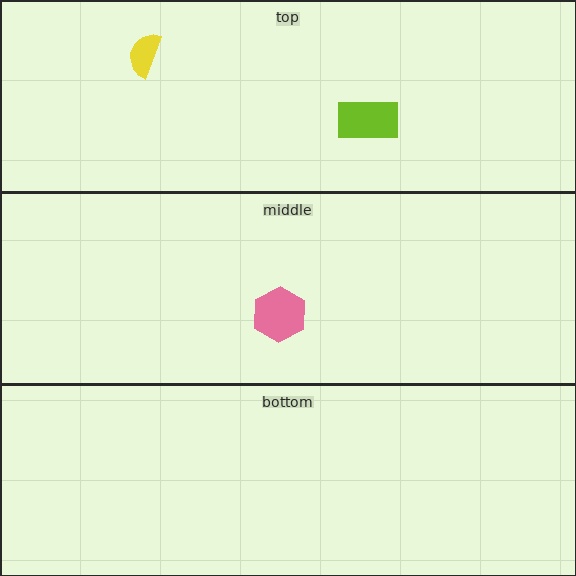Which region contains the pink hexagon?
The middle region.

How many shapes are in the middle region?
1.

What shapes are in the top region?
The yellow semicircle, the lime rectangle.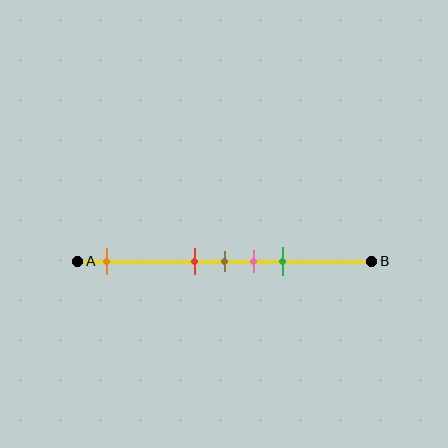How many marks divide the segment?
There are 5 marks dividing the segment.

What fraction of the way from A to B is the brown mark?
The brown mark is approximately 50% (0.5) of the way from A to B.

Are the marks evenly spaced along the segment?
No, the marks are not evenly spaced.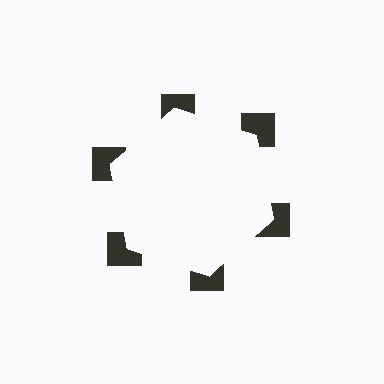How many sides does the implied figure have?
6 sides.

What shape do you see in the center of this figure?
An illusory hexagon — its edges are inferred from the aligned wedge cuts in the notched squares, not physically drawn.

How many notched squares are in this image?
There are 6 — one at each vertex of the illusory hexagon.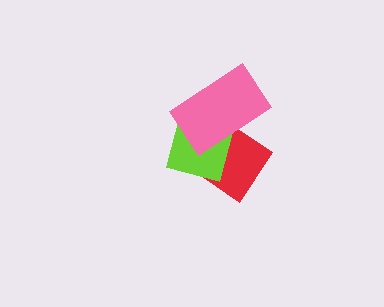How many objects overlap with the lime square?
2 objects overlap with the lime square.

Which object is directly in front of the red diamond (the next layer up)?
The lime square is directly in front of the red diamond.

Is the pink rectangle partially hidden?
No, no other shape covers it.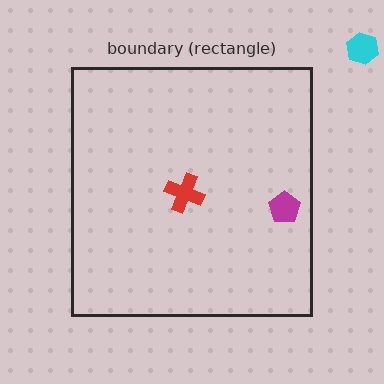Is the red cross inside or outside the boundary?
Inside.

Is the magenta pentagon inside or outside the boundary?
Inside.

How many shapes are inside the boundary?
2 inside, 1 outside.